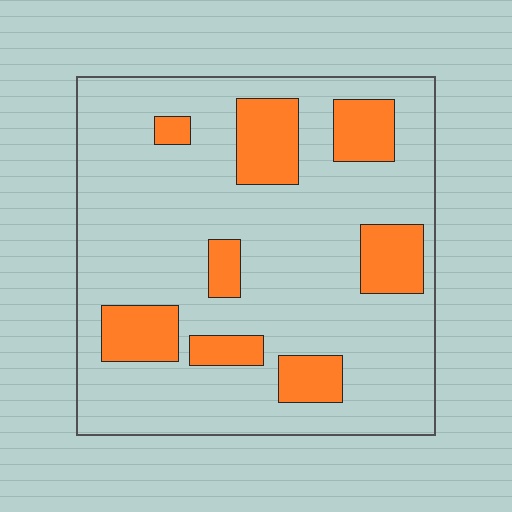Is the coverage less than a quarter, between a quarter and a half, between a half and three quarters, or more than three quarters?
Less than a quarter.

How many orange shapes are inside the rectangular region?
8.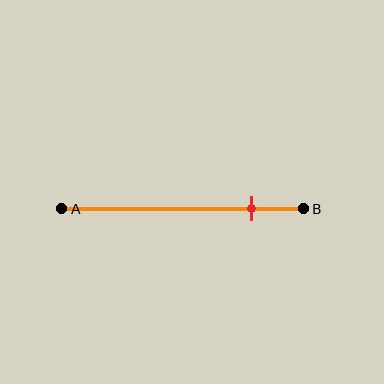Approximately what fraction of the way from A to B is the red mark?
The red mark is approximately 80% of the way from A to B.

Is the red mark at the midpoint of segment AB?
No, the mark is at about 80% from A, not at the 50% midpoint.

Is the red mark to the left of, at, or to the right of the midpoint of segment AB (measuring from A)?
The red mark is to the right of the midpoint of segment AB.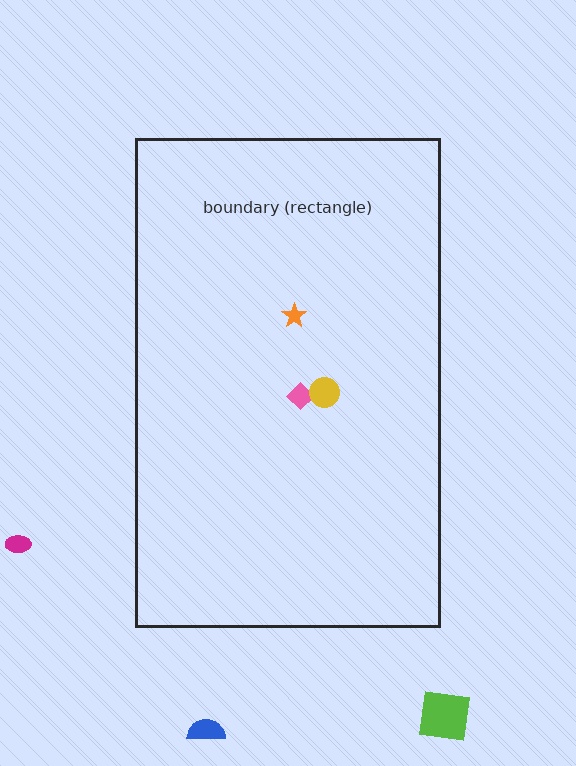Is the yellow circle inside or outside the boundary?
Inside.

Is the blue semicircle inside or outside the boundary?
Outside.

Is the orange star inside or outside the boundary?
Inside.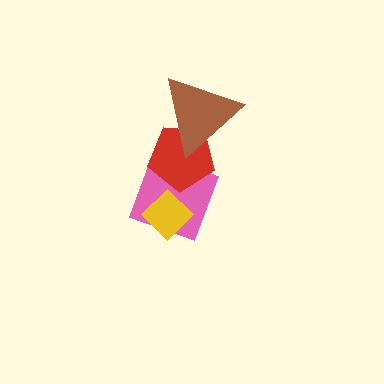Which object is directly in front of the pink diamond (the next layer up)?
The red pentagon is directly in front of the pink diamond.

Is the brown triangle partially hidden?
No, no other shape covers it.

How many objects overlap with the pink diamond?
2 objects overlap with the pink diamond.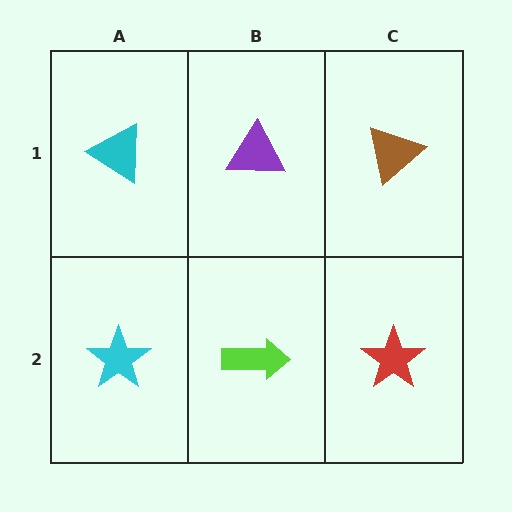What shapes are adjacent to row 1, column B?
A lime arrow (row 2, column B), a cyan triangle (row 1, column A), a brown triangle (row 1, column C).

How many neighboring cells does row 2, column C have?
2.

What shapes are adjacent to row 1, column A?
A cyan star (row 2, column A), a purple triangle (row 1, column B).